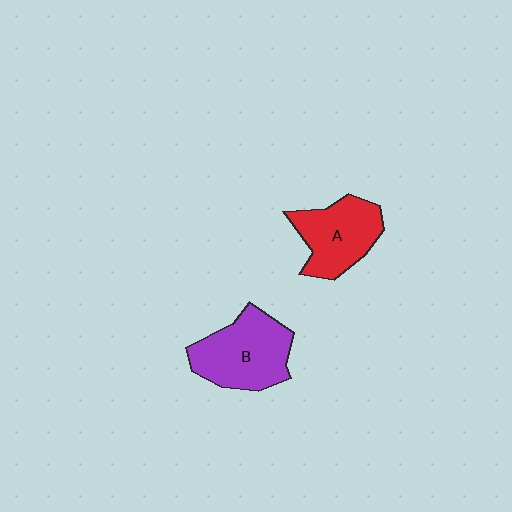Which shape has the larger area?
Shape B (purple).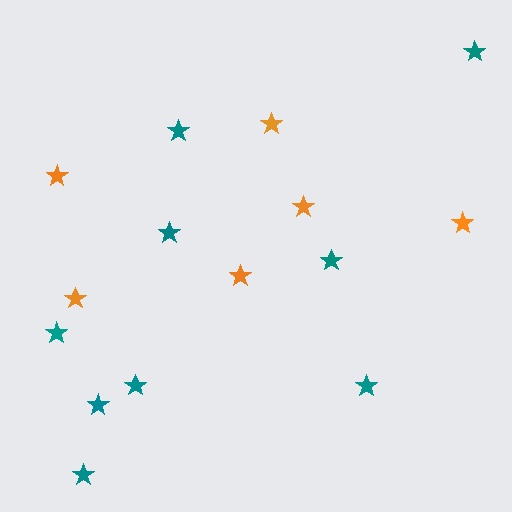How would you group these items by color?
There are 2 groups: one group of teal stars (9) and one group of orange stars (6).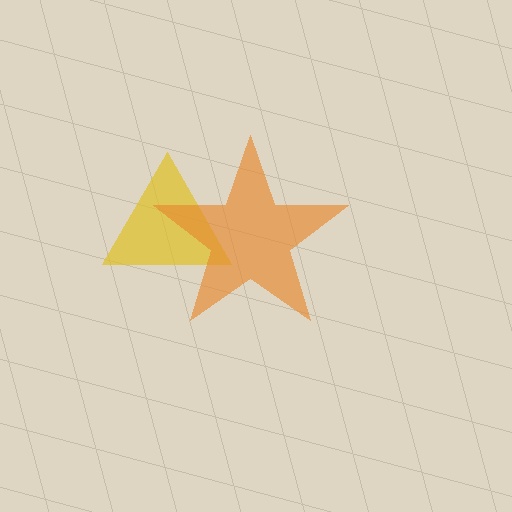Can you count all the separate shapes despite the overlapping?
Yes, there are 2 separate shapes.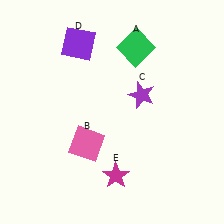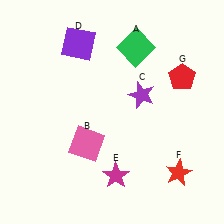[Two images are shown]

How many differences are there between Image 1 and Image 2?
There are 2 differences between the two images.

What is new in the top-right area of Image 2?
A red pentagon (G) was added in the top-right area of Image 2.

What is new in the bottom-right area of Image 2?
A red star (F) was added in the bottom-right area of Image 2.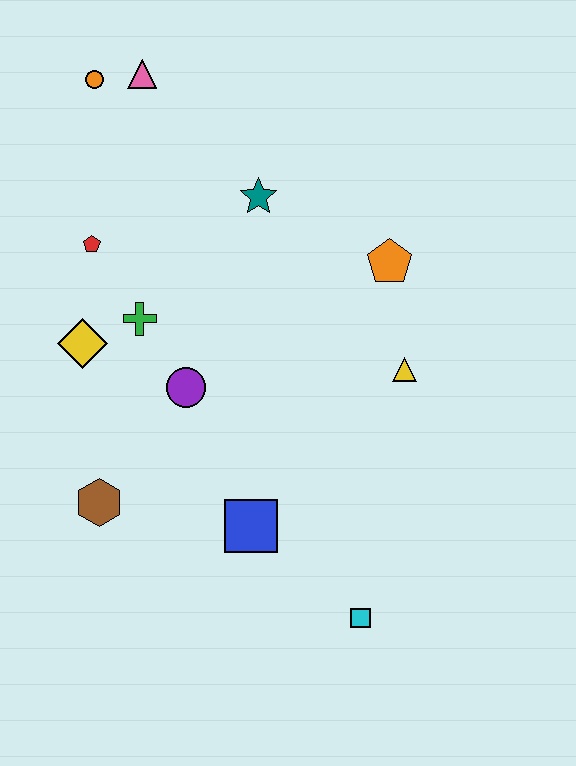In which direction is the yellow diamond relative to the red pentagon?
The yellow diamond is below the red pentagon.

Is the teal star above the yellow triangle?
Yes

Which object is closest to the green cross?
The yellow diamond is closest to the green cross.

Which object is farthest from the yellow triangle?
The orange circle is farthest from the yellow triangle.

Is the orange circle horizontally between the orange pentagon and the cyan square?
No